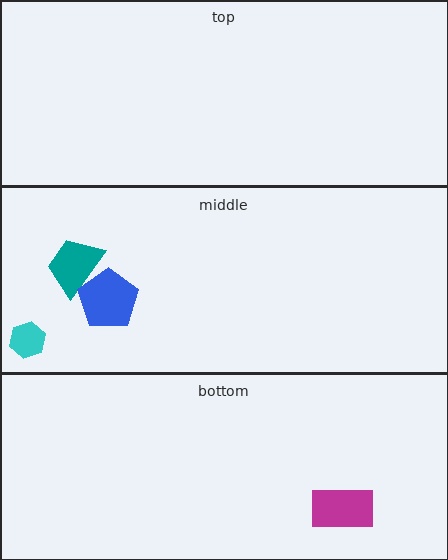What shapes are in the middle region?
The cyan hexagon, the teal trapezoid, the blue pentagon.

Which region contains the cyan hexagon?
The middle region.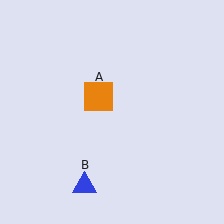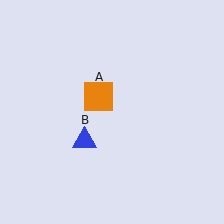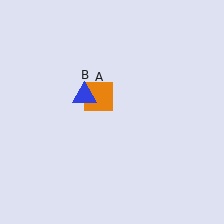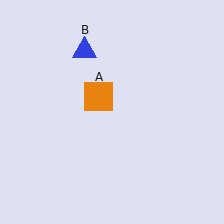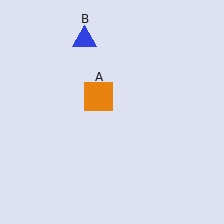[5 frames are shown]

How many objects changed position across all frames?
1 object changed position: blue triangle (object B).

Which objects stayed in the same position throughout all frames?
Orange square (object A) remained stationary.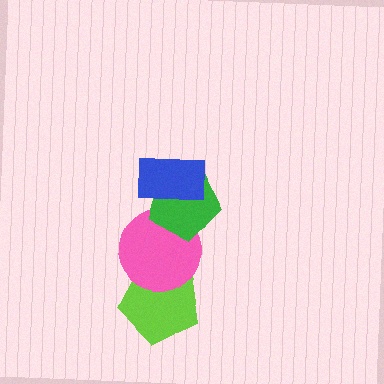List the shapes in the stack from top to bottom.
From top to bottom: the blue rectangle, the green pentagon, the pink circle, the lime pentagon.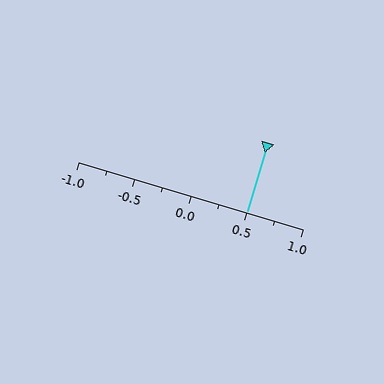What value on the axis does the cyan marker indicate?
The marker indicates approximately 0.5.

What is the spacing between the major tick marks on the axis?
The major ticks are spaced 0.5 apart.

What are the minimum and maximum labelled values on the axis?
The axis runs from -1.0 to 1.0.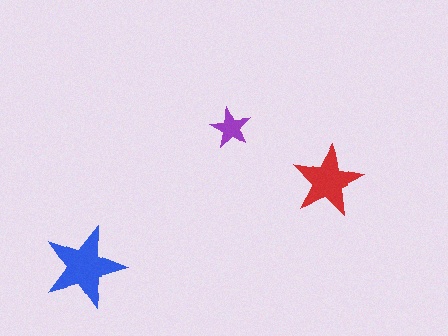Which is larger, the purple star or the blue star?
The blue one.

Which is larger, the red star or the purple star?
The red one.